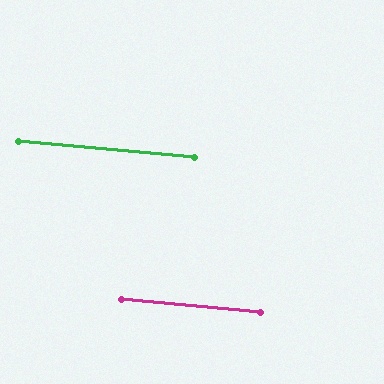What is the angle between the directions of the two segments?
Approximately 0 degrees.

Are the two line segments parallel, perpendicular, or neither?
Parallel — their directions differ by only 0.1°.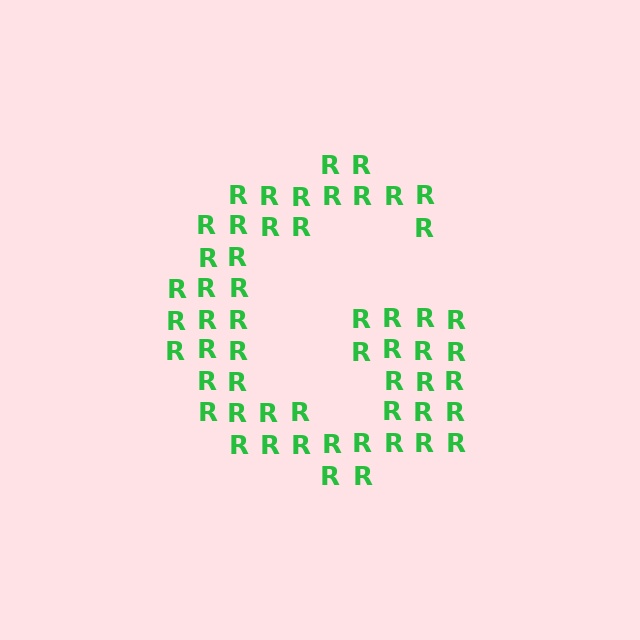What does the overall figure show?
The overall figure shows the letter G.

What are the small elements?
The small elements are letter R's.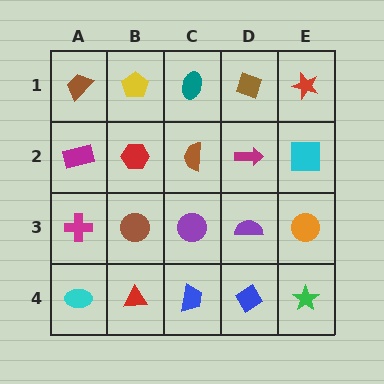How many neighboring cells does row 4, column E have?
2.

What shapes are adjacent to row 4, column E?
An orange circle (row 3, column E), a blue diamond (row 4, column D).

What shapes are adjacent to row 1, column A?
A magenta rectangle (row 2, column A), a yellow pentagon (row 1, column B).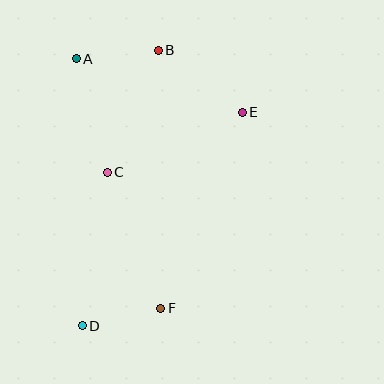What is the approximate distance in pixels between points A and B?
The distance between A and B is approximately 82 pixels.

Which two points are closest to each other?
Points D and F are closest to each other.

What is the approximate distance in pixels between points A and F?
The distance between A and F is approximately 264 pixels.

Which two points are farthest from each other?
Points B and D are farthest from each other.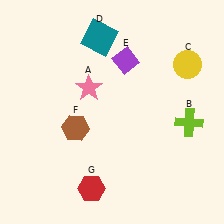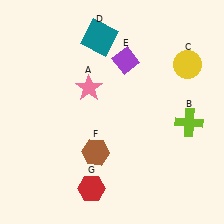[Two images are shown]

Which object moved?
The brown hexagon (F) moved down.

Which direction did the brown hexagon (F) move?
The brown hexagon (F) moved down.